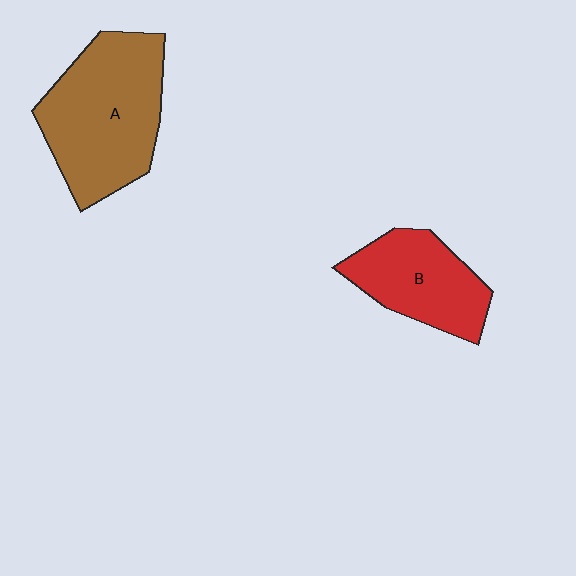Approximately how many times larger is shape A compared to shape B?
Approximately 1.5 times.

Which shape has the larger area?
Shape A (brown).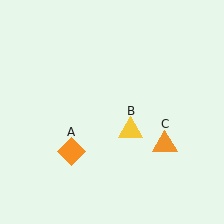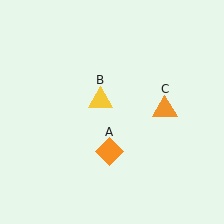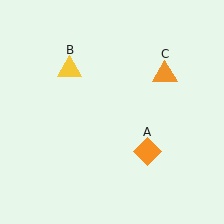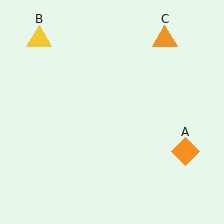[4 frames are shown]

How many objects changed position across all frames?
3 objects changed position: orange diamond (object A), yellow triangle (object B), orange triangle (object C).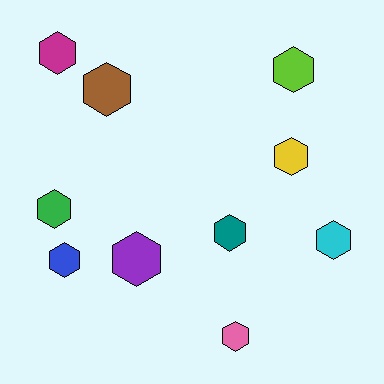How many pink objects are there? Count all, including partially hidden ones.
There is 1 pink object.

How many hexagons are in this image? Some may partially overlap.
There are 10 hexagons.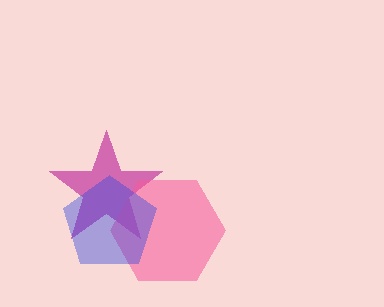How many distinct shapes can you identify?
There are 3 distinct shapes: a magenta star, a pink hexagon, a blue pentagon.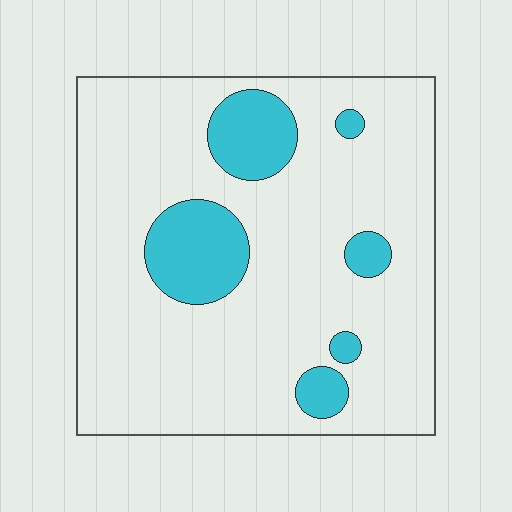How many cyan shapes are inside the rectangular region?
6.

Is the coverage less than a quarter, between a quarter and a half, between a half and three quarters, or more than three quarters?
Less than a quarter.